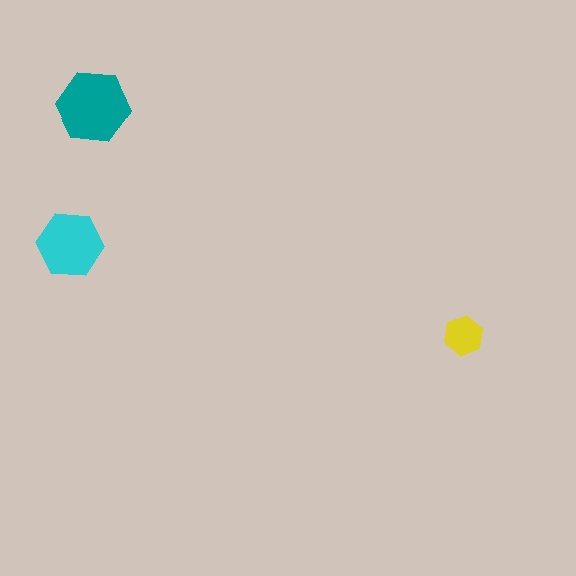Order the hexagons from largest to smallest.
the teal one, the cyan one, the yellow one.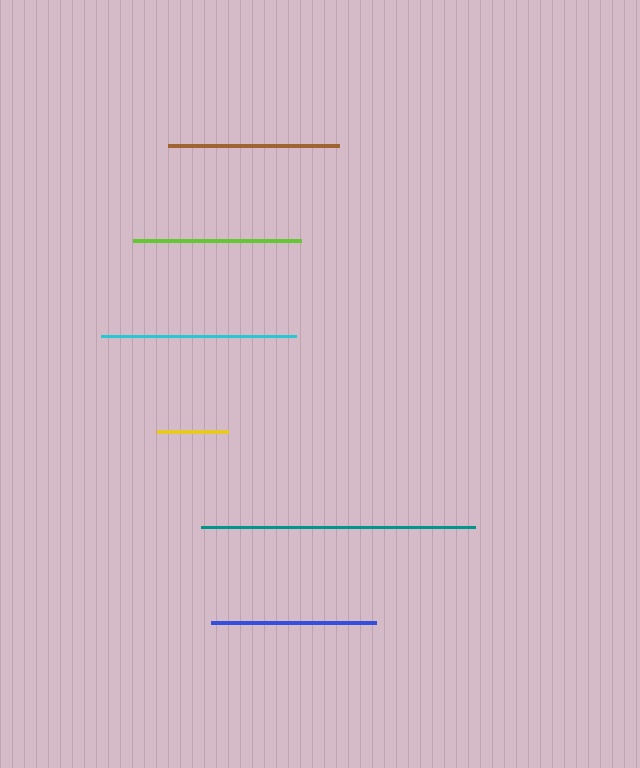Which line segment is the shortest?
The yellow line is the shortest at approximately 71 pixels.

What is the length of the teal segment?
The teal segment is approximately 274 pixels long.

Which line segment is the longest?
The teal line is the longest at approximately 274 pixels.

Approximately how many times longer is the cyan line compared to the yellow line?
The cyan line is approximately 2.7 times the length of the yellow line.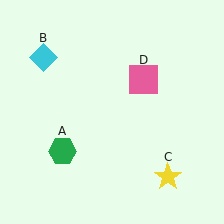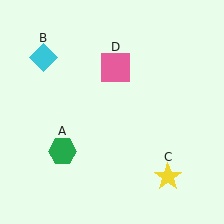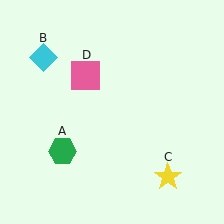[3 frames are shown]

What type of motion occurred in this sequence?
The pink square (object D) rotated counterclockwise around the center of the scene.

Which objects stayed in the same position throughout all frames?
Green hexagon (object A) and cyan diamond (object B) and yellow star (object C) remained stationary.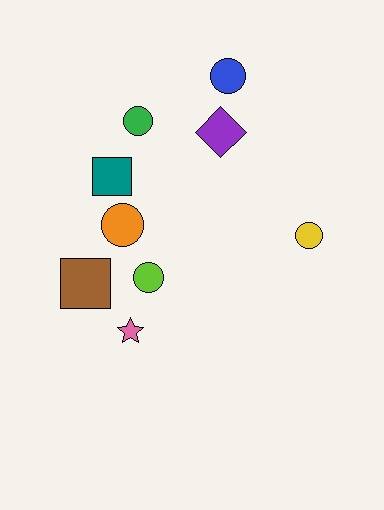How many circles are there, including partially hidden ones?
There are 5 circles.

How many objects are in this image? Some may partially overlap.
There are 9 objects.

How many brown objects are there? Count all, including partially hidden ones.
There is 1 brown object.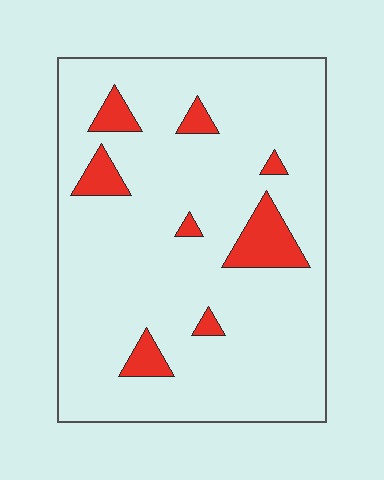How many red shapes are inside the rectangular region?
8.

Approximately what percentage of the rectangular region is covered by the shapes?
Approximately 10%.